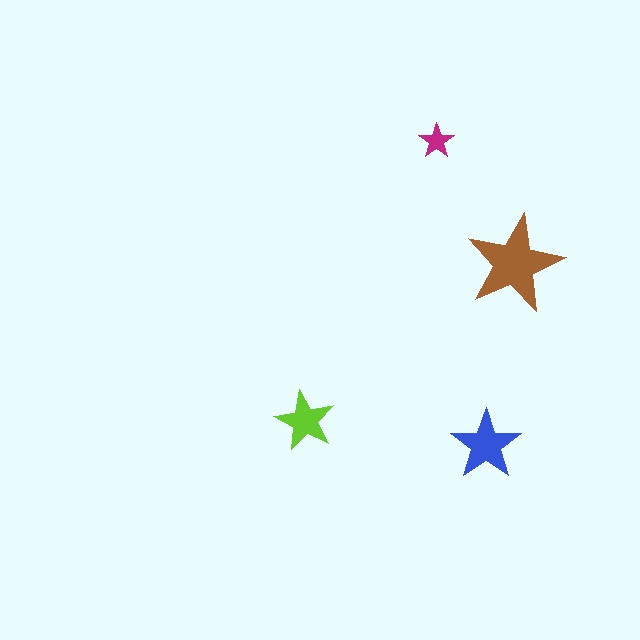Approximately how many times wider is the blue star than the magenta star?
About 2 times wider.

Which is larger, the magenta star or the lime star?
The lime one.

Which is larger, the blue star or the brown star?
The brown one.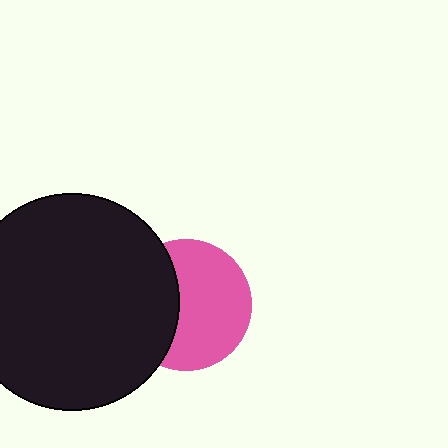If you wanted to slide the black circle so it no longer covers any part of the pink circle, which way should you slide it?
Slide it left — that is the most direct way to separate the two shapes.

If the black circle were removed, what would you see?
You would see the complete pink circle.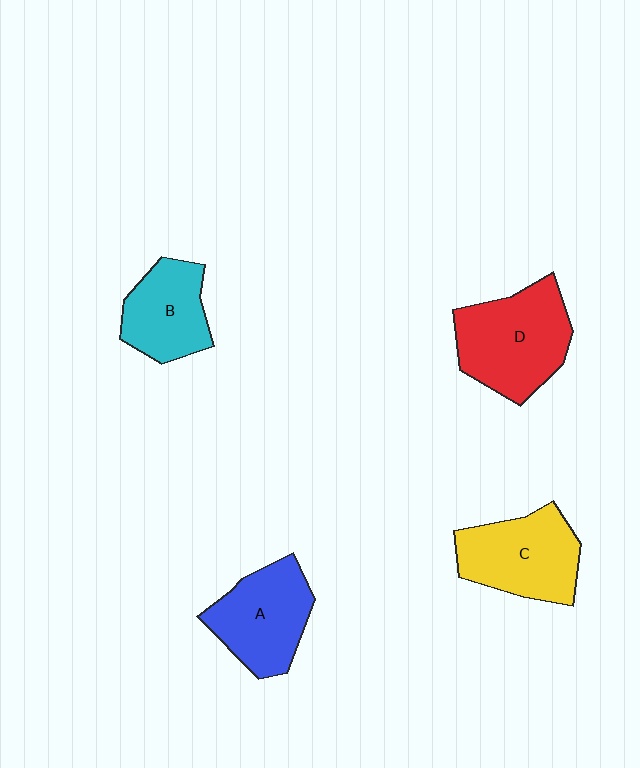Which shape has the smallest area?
Shape B (cyan).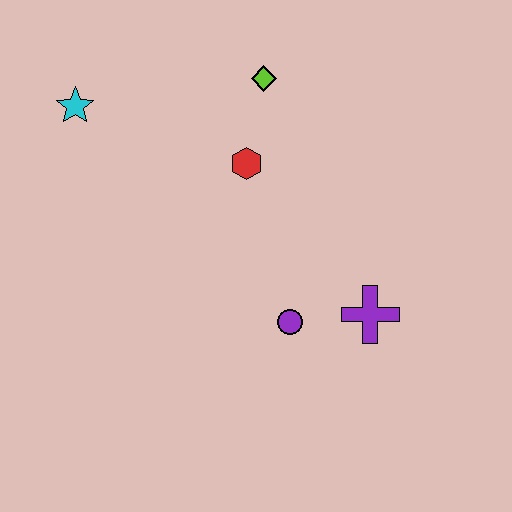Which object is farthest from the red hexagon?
The purple cross is farthest from the red hexagon.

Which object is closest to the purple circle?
The purple cross is closest to the purple circle.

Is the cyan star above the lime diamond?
No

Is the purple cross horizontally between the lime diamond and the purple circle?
No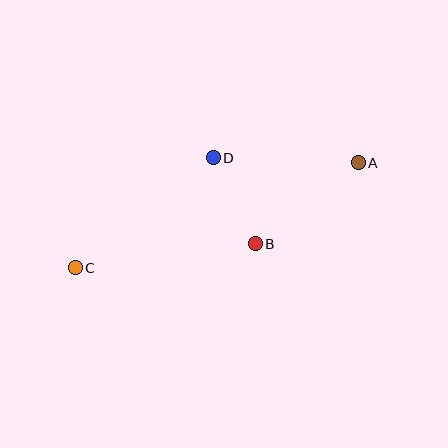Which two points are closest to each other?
Points B and D are closest to each other.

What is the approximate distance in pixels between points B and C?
The distance between B and C is approximately 182 pixels.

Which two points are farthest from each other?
Points A and C are farthest from each other.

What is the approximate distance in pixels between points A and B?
The distance between A and B is approximately 131 pixels.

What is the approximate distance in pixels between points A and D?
The distance between A and D is approximately 145 pixels.